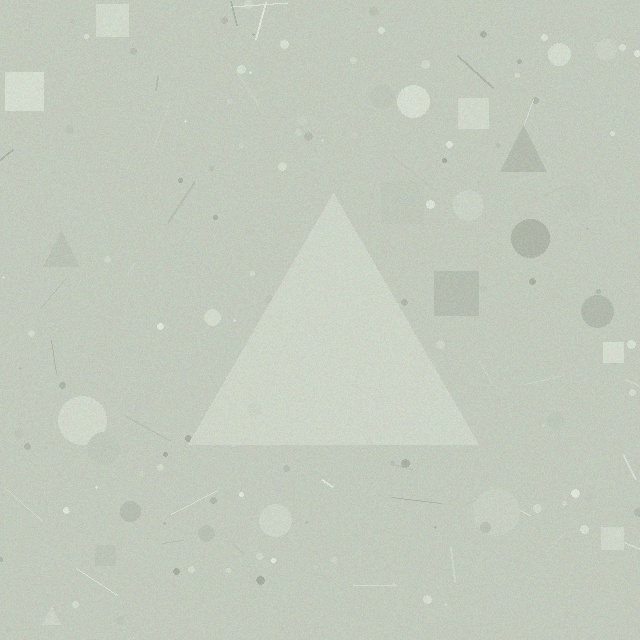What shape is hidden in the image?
A triangle is hidden in the image.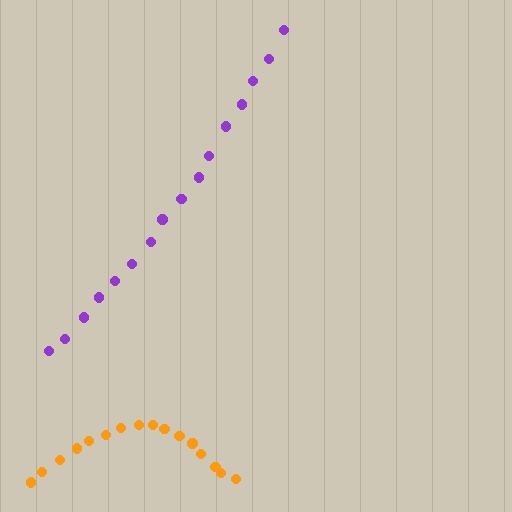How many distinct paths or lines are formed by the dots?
There are 2 distinct paths.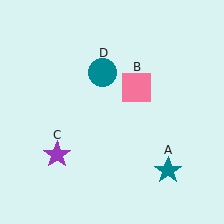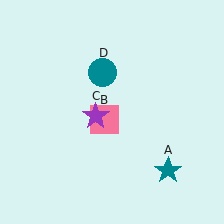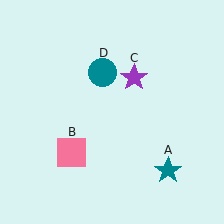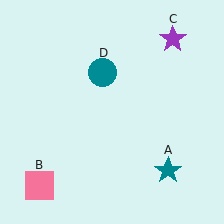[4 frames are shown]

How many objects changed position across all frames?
2 objects changed position: pink square (object B), purple star (object C).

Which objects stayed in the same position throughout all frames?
Teal star (object A) and teal circle (object D) remained stationary.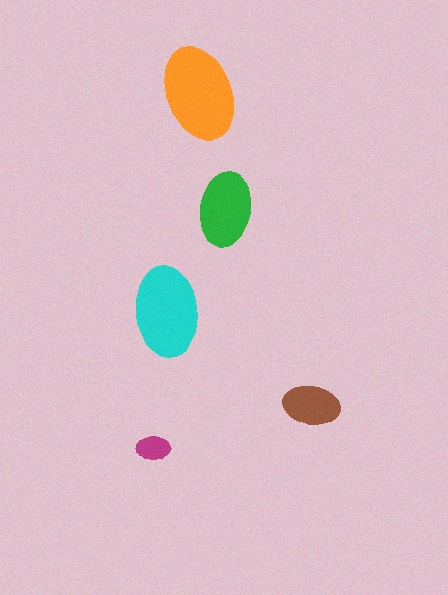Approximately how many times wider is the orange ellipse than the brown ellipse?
About 1.5 times wider.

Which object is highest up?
The orange ellipse is topmost.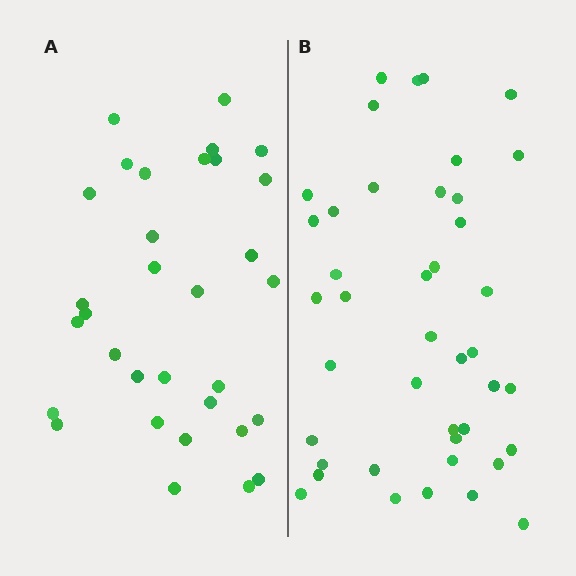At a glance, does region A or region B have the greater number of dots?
Region B (the right region) has more dots.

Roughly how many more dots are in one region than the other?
Region B has roughly 10 or so more dots than region A.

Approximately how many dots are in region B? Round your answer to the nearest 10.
About 40 dots. (The exact count is 42, which rounds to 40.)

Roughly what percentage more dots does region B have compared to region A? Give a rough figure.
About 30% more.